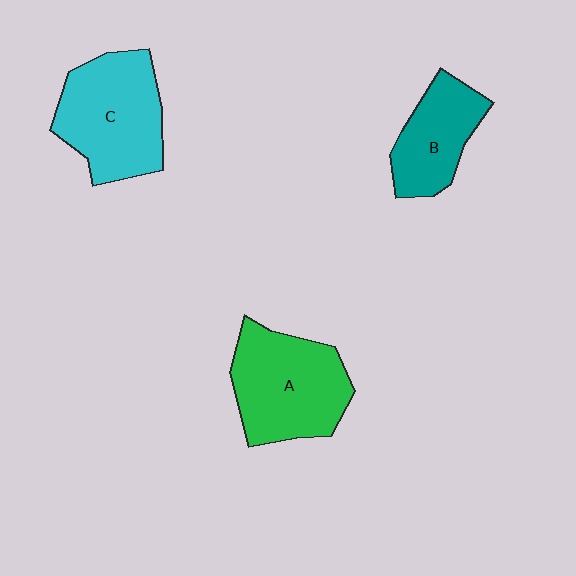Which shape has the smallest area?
Shape B (teal).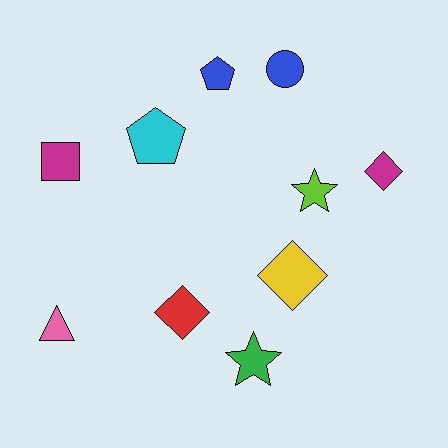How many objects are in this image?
There are 10 objects.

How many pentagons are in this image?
There are 2 pentagons.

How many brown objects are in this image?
There are no brown objects.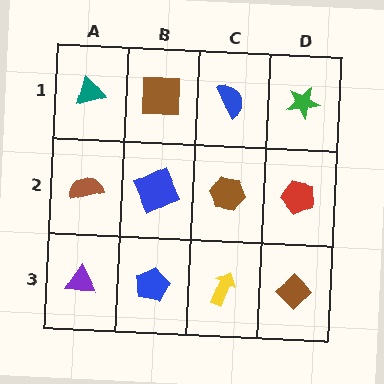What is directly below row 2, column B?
A blue pentagon.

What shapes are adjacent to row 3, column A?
A brown semicircle (row 2, column A), a blue pentagon (row 3, column B).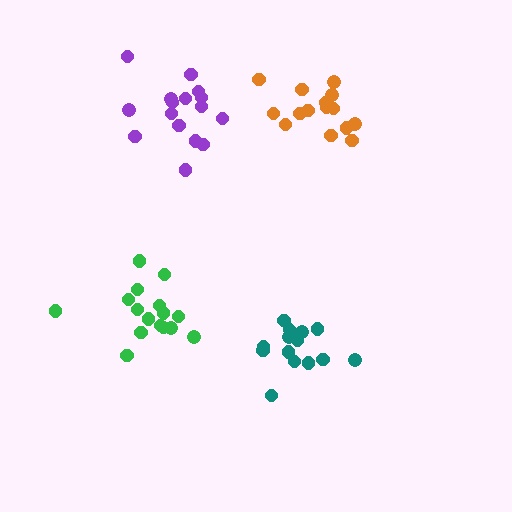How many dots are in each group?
Group 1: 16 dots, Group 2: 14 dots, Group 3: 16 dots, Group 4: 16 dots (62 total).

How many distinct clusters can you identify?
There are 4 distinct clusters.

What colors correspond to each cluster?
The clusters are colored: purple, teal, orange, green.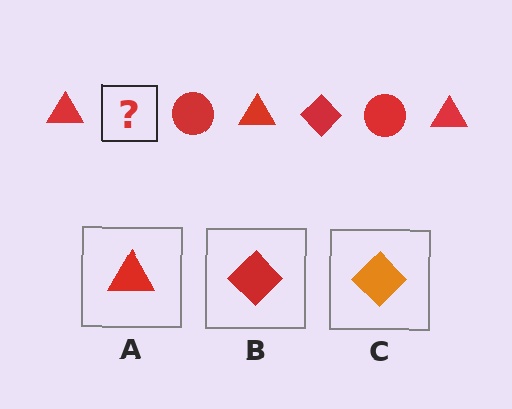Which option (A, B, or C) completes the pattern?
B.